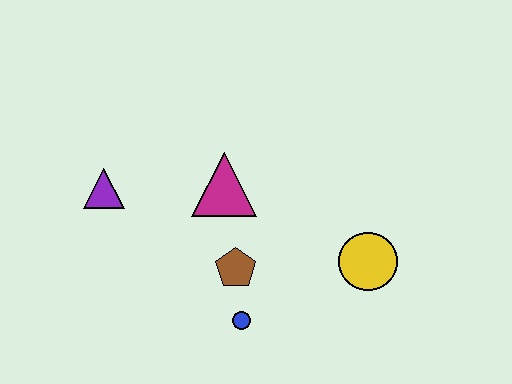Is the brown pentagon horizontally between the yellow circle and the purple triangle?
Yes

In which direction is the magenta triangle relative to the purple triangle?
The magenta triangle is to the right of the purple triangle.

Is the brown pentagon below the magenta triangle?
Yes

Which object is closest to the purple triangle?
The magenta triangle is closest to the purple triangle.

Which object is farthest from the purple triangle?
The yellow circle is farthest from the purple triangle.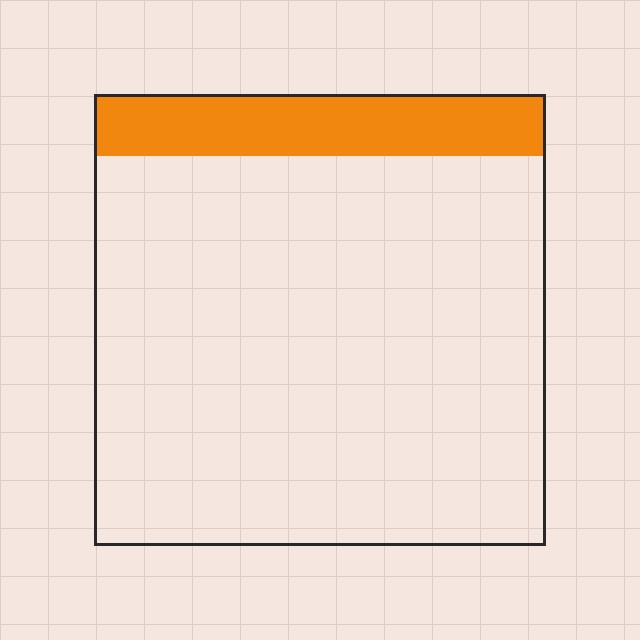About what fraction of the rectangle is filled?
About one eighth (1/8).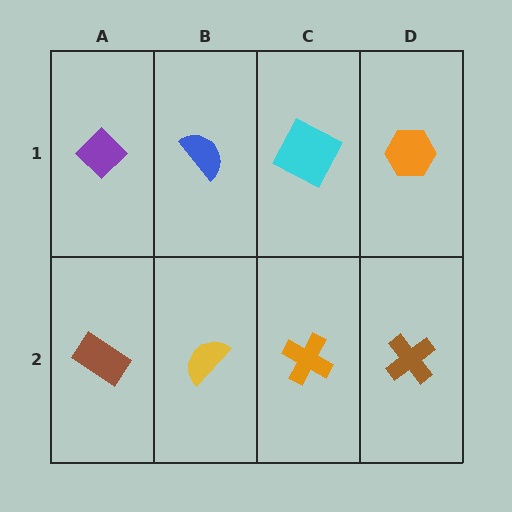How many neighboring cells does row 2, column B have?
3.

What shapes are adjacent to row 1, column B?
A yellow semicircle (row 2, column B), a purple diamond (row 1, column A), a cyan square (row 1, column C).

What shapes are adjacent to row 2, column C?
A cyan square (row 1, column C), a yellow semicircle (row 2, column B), a brown cross (row 2, column D).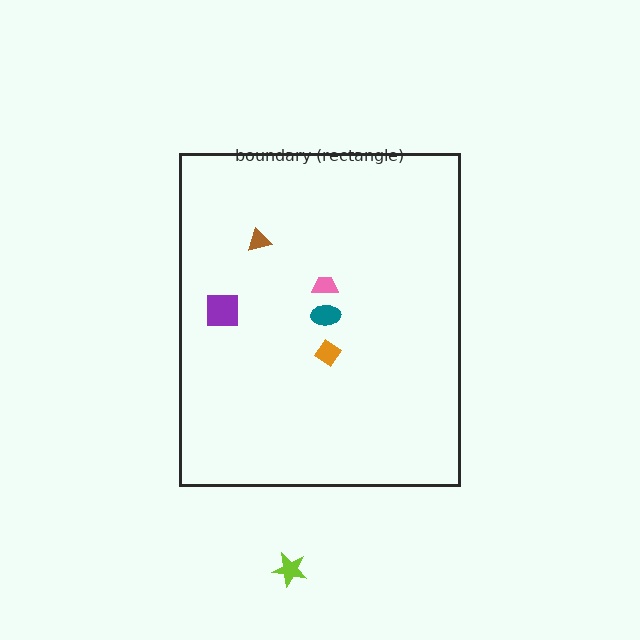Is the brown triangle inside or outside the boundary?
Inside.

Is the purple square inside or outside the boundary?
Inside.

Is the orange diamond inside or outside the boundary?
Inside.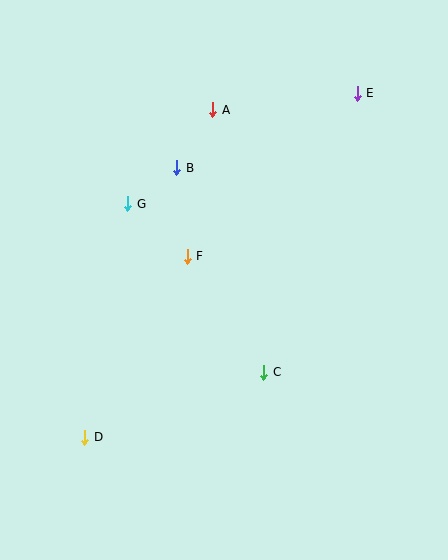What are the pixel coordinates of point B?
Point B is at (177, 168).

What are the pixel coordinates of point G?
Point G is at (128, 204).